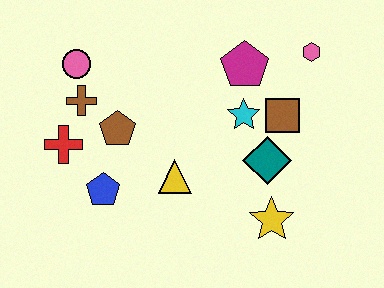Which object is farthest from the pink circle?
The yellow star is farthest from the pink circle.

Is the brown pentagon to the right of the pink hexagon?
No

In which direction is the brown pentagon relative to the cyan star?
The brown pentagon is to the left of the cyan star.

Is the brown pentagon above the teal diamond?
Yes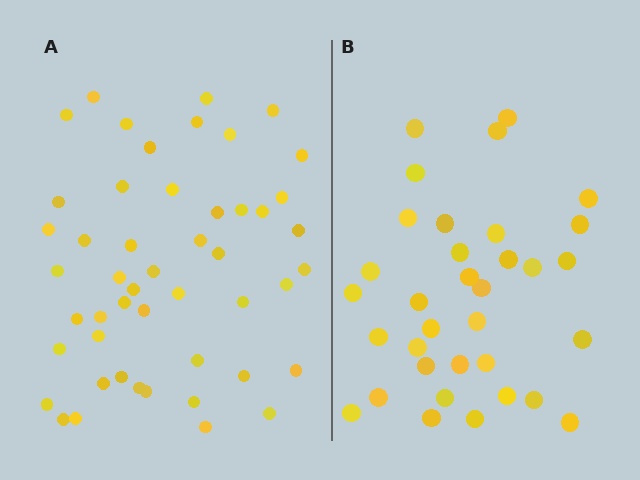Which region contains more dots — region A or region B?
Region A (the left region) has more dots.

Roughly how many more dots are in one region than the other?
Region A has approximately 15 more dots than region B.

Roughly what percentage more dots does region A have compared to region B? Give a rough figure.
About 45% more.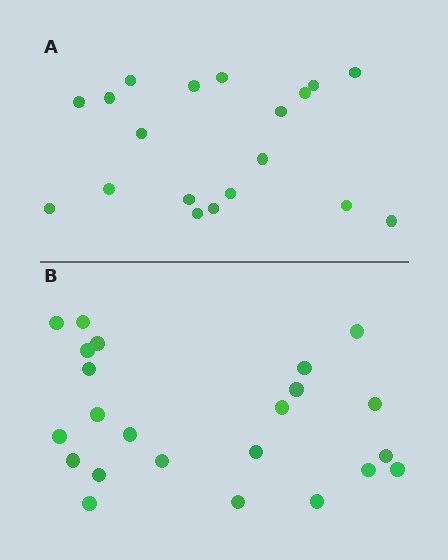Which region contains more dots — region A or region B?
Region B (the bottom region) has more dots.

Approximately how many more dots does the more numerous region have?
Region B has about 4 more dots than region A.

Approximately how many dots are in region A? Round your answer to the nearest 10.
About 20 dots. (The exact count is 19, which rounds to 20.)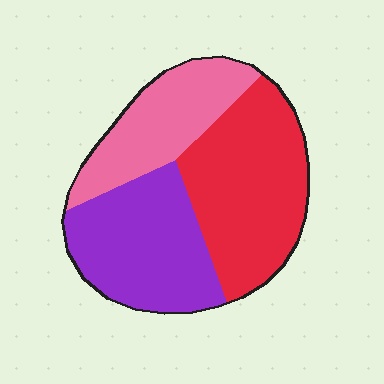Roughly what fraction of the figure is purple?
Purple takes up about one third (1/3) of the figure.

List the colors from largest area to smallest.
From largest to smallest: red, purple, pink.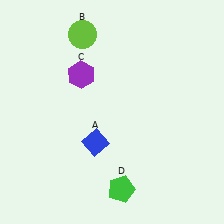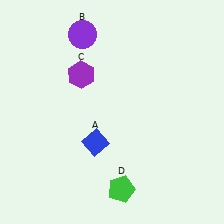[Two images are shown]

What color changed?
The circle (B) changed from lime in Image 1 to purple in Image 2.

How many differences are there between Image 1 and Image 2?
There is 1 difference between the two images.